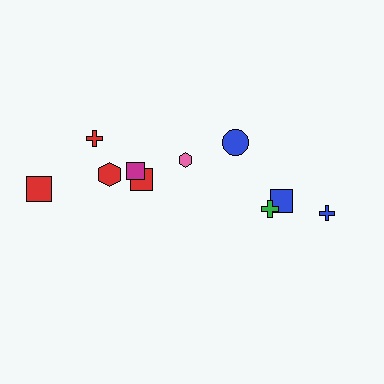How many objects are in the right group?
There are 4 objects.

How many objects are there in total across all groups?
There are 10 objects.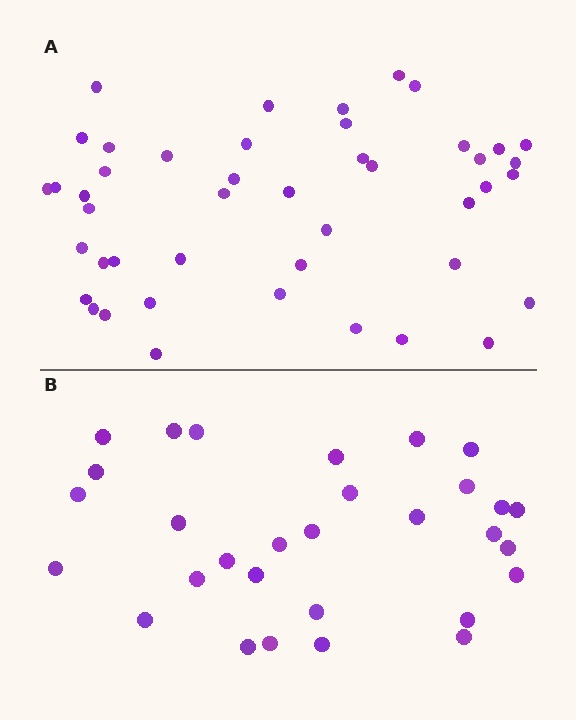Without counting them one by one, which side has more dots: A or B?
Region A (the top region) has more dots.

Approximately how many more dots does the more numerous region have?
Region A has approximately 15 more dots than region B.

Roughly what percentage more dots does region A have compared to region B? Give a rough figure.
About 50% more.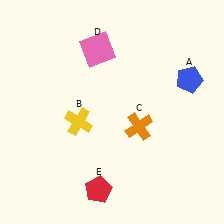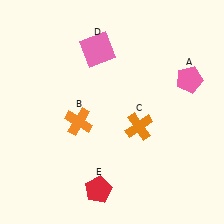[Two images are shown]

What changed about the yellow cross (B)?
In Image 1, B is yellow. In Image 2, it changed to orange.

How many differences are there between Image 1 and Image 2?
There are 2 differences between the two images.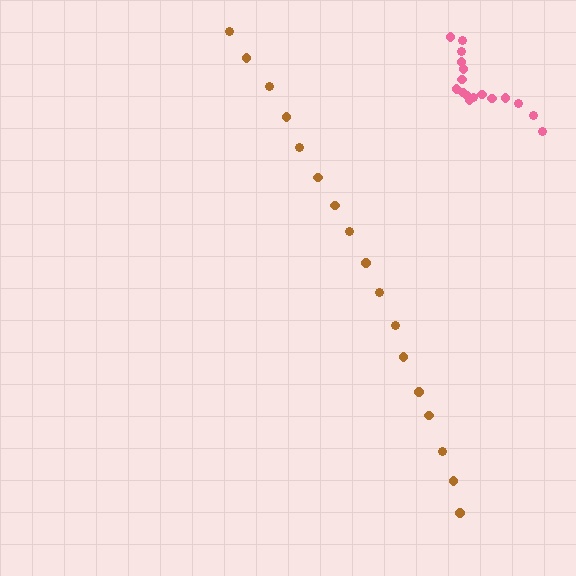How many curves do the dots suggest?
There are 2 distinct paths.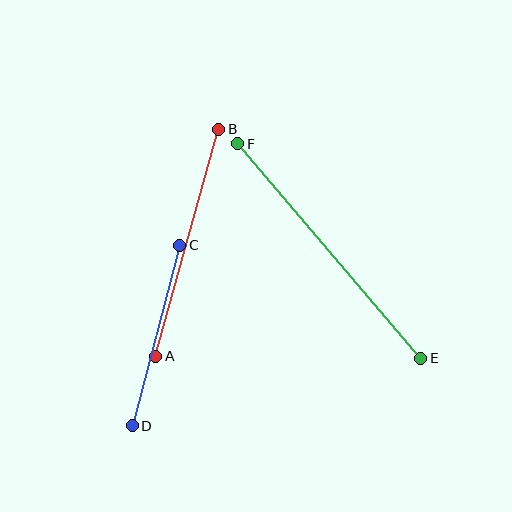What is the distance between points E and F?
The distance is approximately 282 pixels.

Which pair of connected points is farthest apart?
Points E and F are farthest apart.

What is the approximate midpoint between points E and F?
The midpoint is at approximately (329, 251) pixels.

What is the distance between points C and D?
The distance is approximately 187 pixels.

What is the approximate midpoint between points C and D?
The midpoint is at approximately (156, 335) pixels.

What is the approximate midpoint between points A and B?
The midpoint is at approximately (187, 243) pixels.